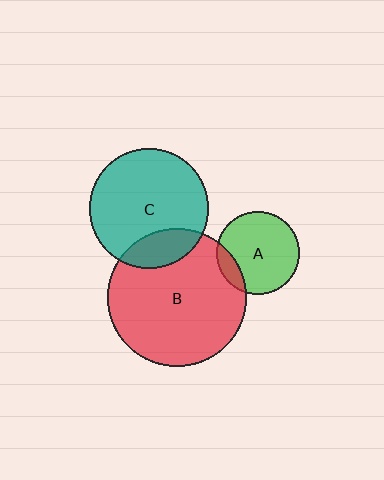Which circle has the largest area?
Circle B (red).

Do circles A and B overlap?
Yes.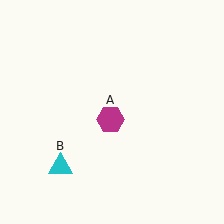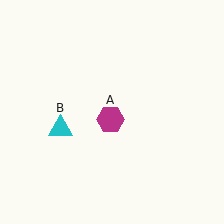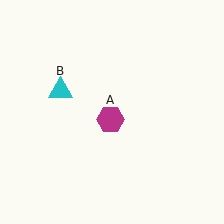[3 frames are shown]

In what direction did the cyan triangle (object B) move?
The cyan triangle (object B) moved up.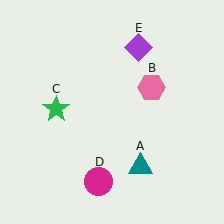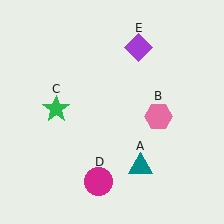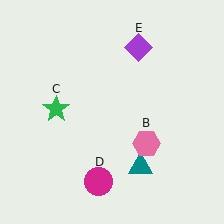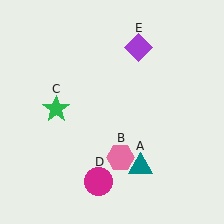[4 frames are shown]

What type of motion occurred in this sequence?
The pink hexagon (object B) rotated clockwise around the center of the scene.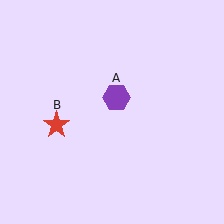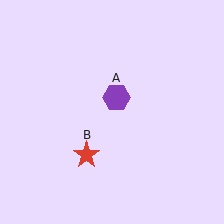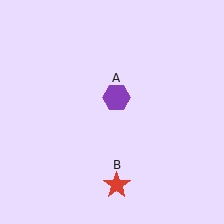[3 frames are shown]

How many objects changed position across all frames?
1 object changed position: red star (object B).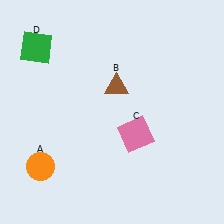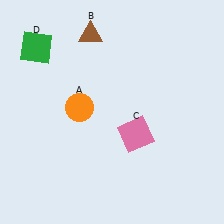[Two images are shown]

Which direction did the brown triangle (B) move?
The brown triangle (B) moved up.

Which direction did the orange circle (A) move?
The orange circle (A) moved up.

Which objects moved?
The objects that moved are: the orange circle (A), the brown triangle (B).